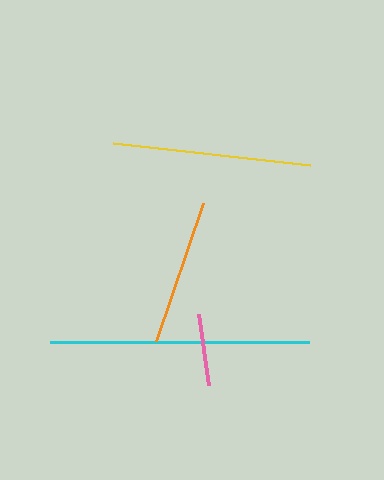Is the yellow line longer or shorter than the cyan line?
The cyan line is longer than the yellow line.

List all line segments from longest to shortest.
From longest to shortest: cyan, yellow, orange, pink.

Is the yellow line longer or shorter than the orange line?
The yellow line is longer than the orange line.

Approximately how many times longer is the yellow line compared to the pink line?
The yellow line is approximately 2.8 times the length of the pink line.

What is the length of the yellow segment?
The yellow segment is approximately 199 pixels long.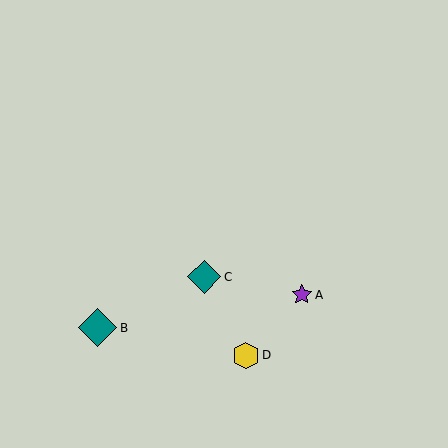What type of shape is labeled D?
Shape D is a yellow hexagon.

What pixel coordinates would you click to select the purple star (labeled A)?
Click at (302, 295) to select the purple star A.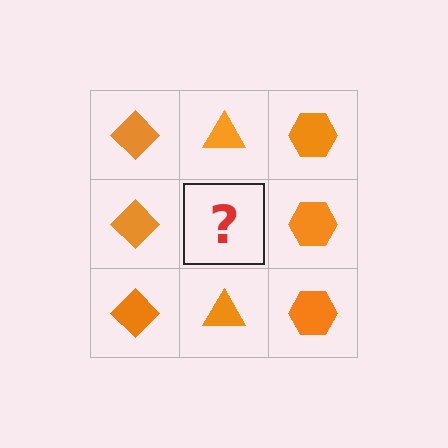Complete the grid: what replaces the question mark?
The question mark should be replaced with an orange triangle.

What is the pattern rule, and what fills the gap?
The rule is that each column has a consistent shape. The gap should be filled with an orange triangle.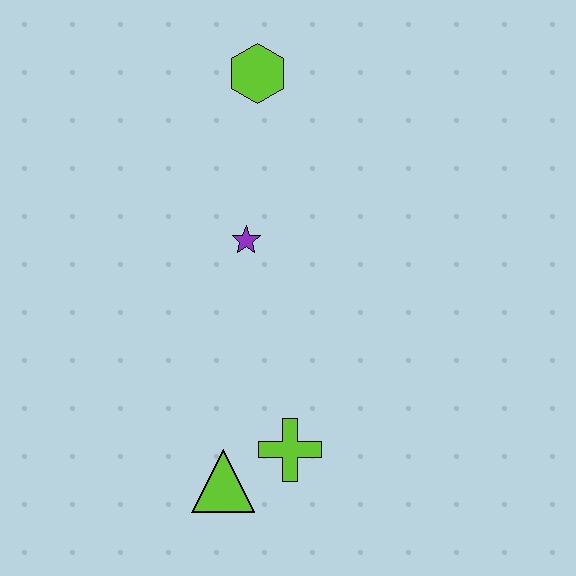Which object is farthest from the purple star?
The lime triangle is farthest from the purple star.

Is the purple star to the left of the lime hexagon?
Yes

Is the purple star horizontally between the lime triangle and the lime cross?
Yes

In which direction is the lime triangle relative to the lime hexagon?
The lime triangle is below the lime hexagon.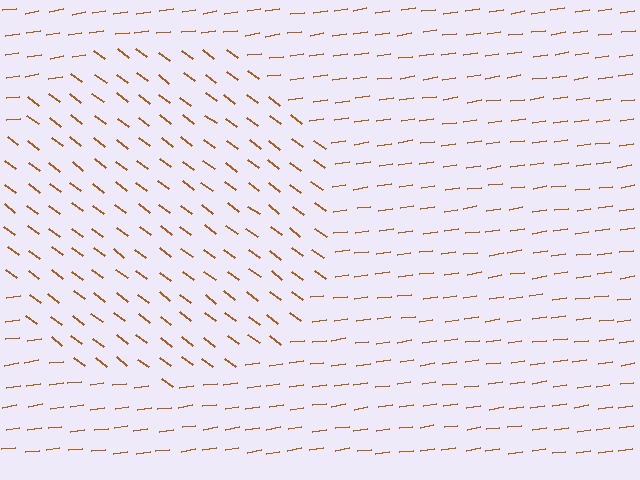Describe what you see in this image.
The image is filled with small brown line segments. A circle region in the image has lines oriented differently from the surrounding lines, creating a visible texture boundary.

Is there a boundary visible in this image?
Yes, there is a texture boundary formed by a change in line orientation.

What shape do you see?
I see a circle.